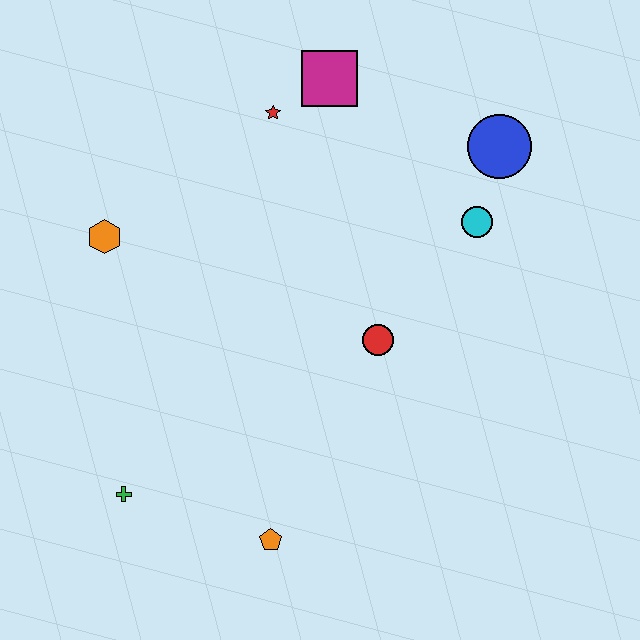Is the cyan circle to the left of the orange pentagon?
No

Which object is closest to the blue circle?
The cyan circle is closest to the blue circle.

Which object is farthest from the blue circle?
The green cross is farthest from the blue circle.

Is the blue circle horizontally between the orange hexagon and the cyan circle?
No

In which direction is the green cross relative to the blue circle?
The green cross is to the left of the blue circle.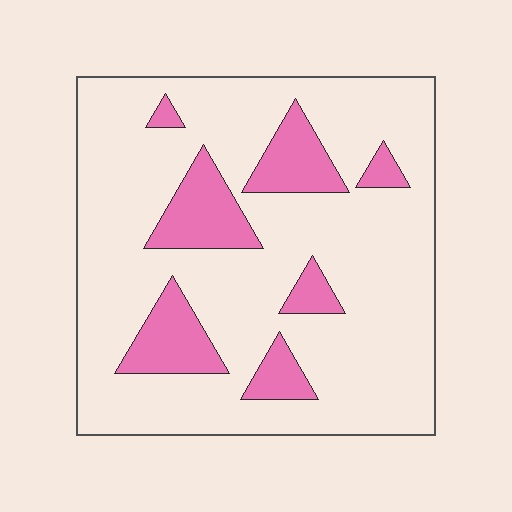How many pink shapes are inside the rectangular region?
7.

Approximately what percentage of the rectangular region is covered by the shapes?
Approximately 20%.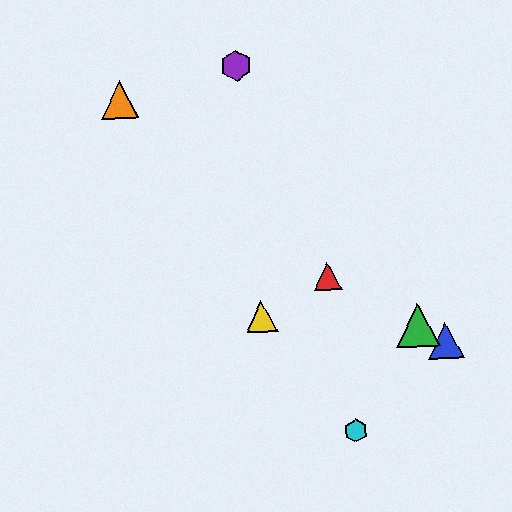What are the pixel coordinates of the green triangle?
The green triangle is at (418, 325).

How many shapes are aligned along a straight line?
3 shapes (the red triangle, the blue triangle, the green triangle) are aligned along a straight line.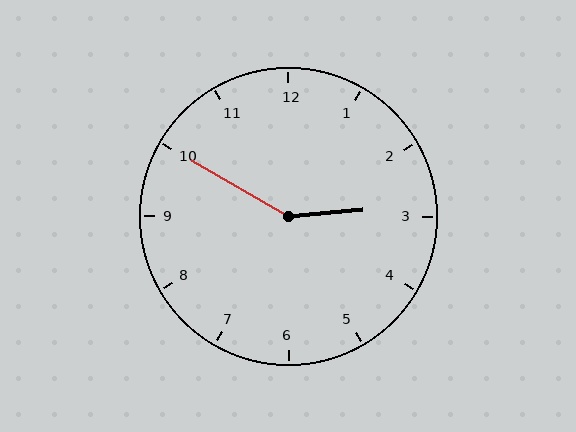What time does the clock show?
2:50.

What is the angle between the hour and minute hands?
Approximately 145 degrees.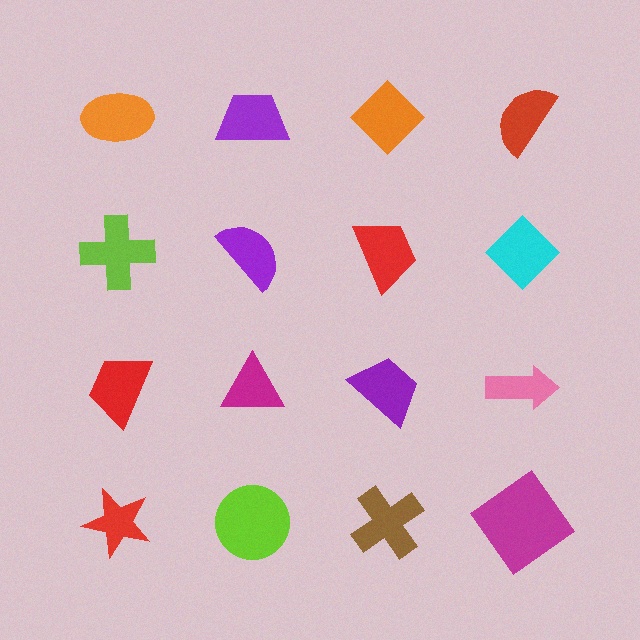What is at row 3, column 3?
A purple trapezoid.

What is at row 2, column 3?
A red trapezoid.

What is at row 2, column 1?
A lime cross.